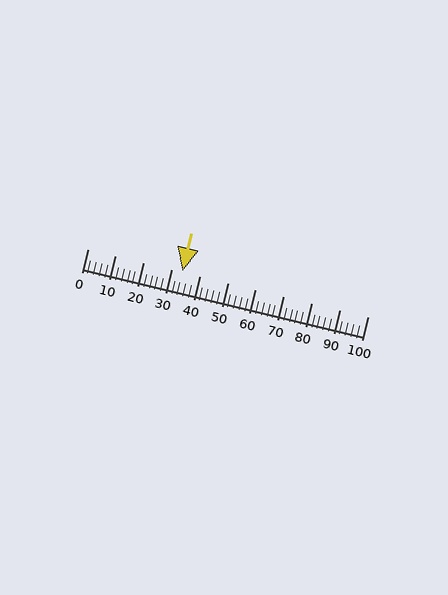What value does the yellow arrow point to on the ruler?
The yellow arrow points to approximately 34.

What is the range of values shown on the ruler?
The ruler shows values from 0 to 100.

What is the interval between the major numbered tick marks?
The major tick marks are spaced 10 units apart.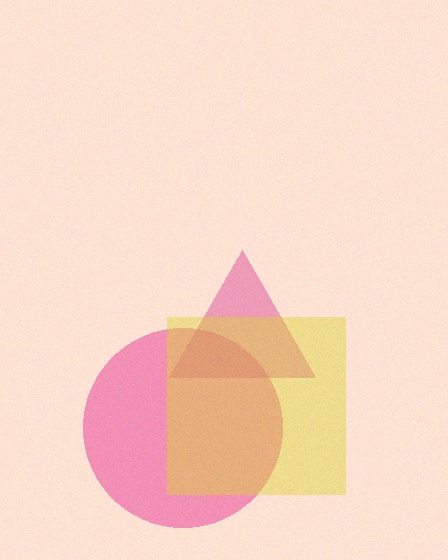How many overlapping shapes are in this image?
There are 3 overlapping shapes in the image.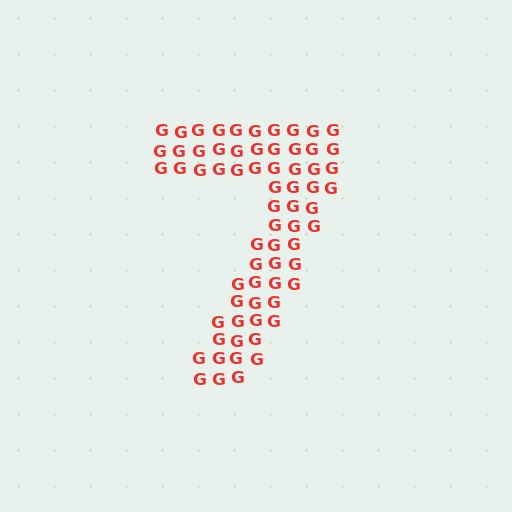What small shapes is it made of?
It is made of small letter G's.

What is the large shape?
The large shape is the digit 7.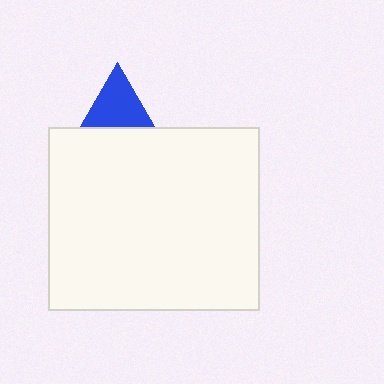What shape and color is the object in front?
The object in front is a white rectangle.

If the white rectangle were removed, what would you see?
You would see the complete blue triangle.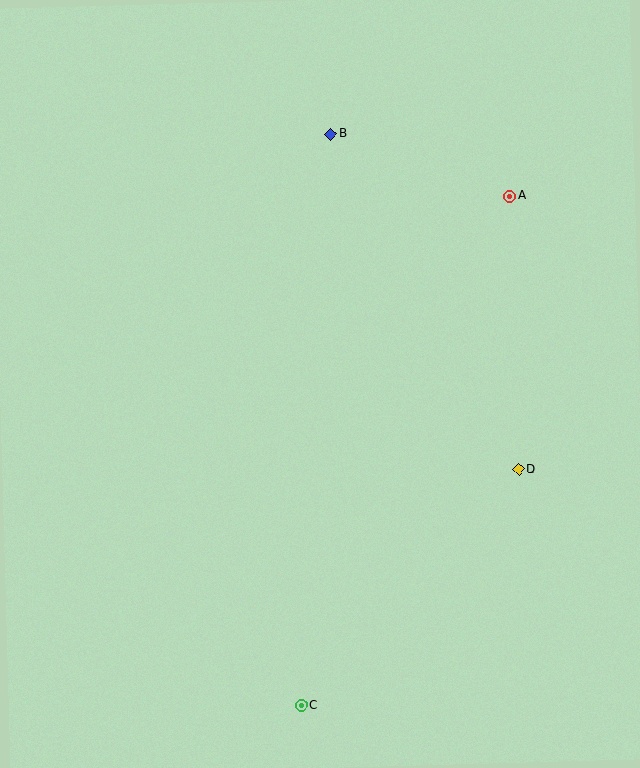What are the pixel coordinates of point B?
Point B is at (331, 134).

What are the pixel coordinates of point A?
Point A is at (509, 196).